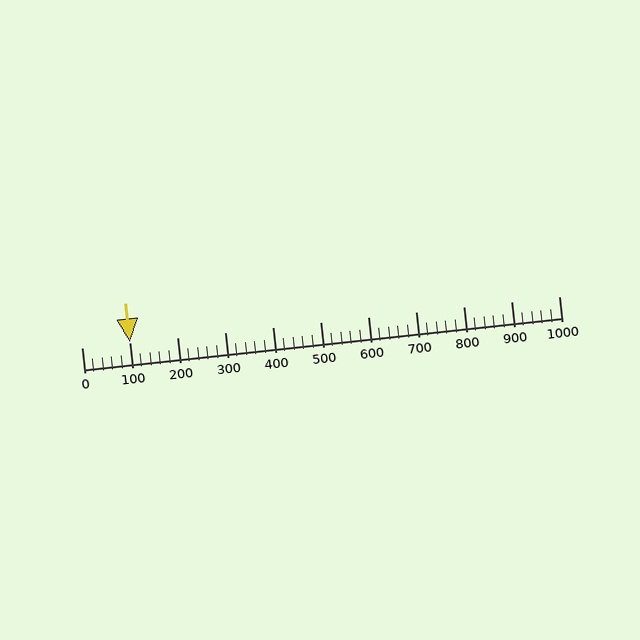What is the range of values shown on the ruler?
The ruler shows values from 0 to 1000.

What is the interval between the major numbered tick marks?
The major tick marks are spaced 100 units apart.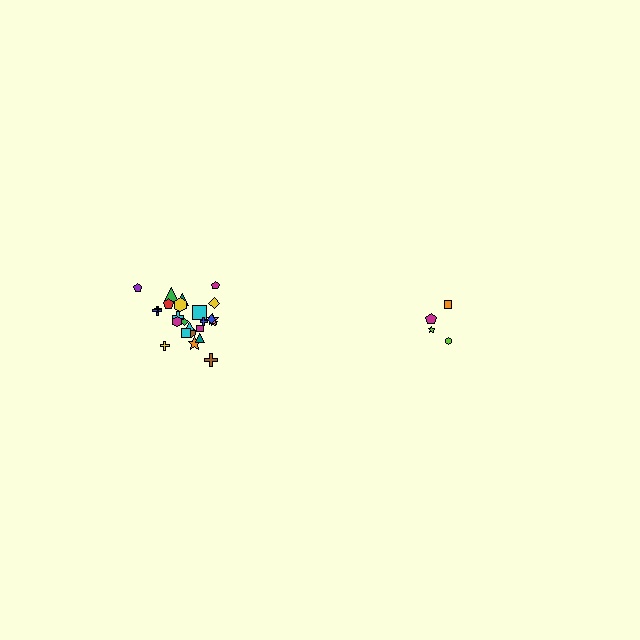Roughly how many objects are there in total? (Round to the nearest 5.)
Roughly 30 objects in total.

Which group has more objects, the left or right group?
The left group.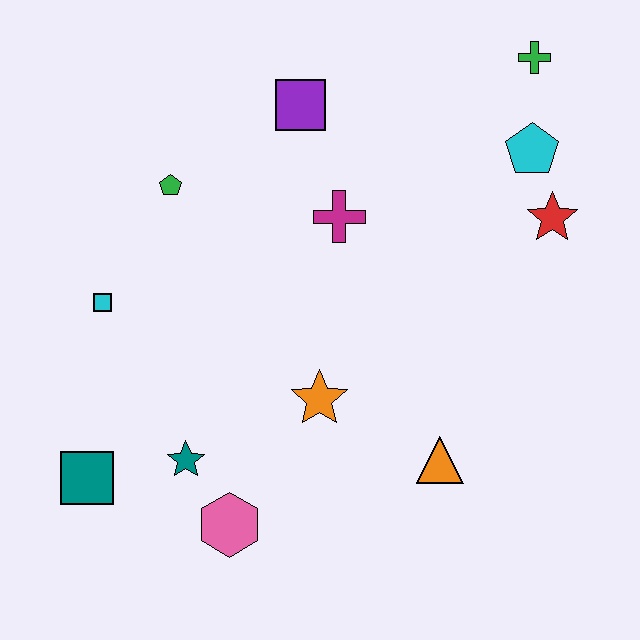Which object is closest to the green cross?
The cyan pentagon is closest to the green cross.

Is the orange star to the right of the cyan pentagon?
No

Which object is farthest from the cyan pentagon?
The teal square is farthest from the cyan pentagon.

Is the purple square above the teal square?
Yes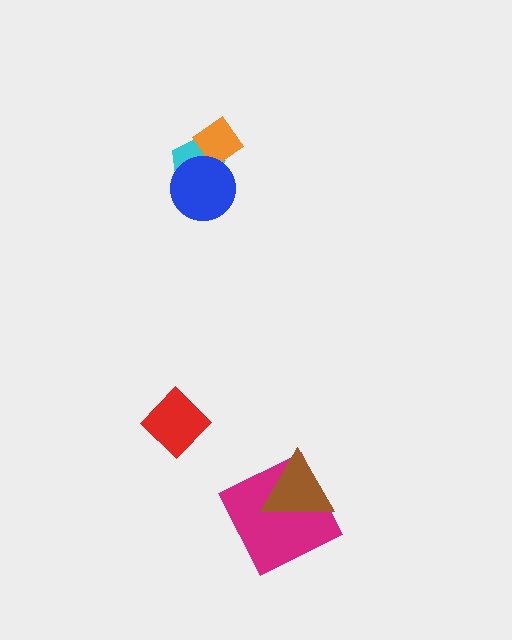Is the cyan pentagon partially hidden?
Yes, it is partially covered by another shape.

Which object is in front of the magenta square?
The brown triangle is in front of the magenta square.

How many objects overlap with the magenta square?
1 object overlaps with the magenta square.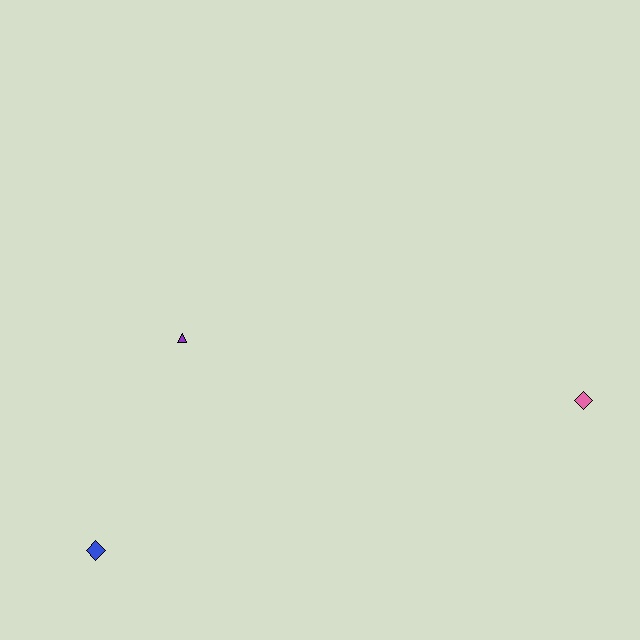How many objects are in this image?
There are 3 objects.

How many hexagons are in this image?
There are no hexagons.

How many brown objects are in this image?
There are no brown objects.